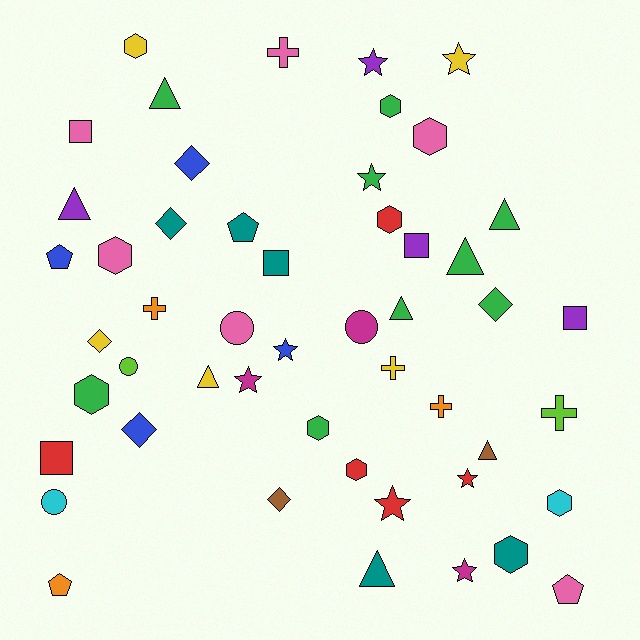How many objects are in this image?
There are 50 objects.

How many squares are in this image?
There are 5 squares.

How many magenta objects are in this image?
There are 3 magenta objects.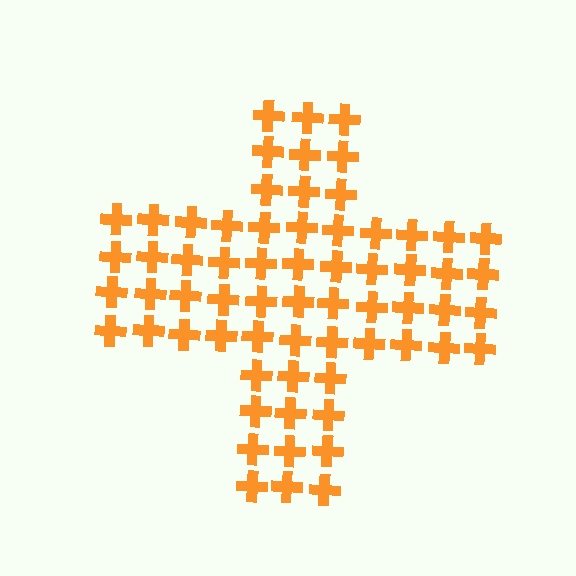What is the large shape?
The large shape is a cross.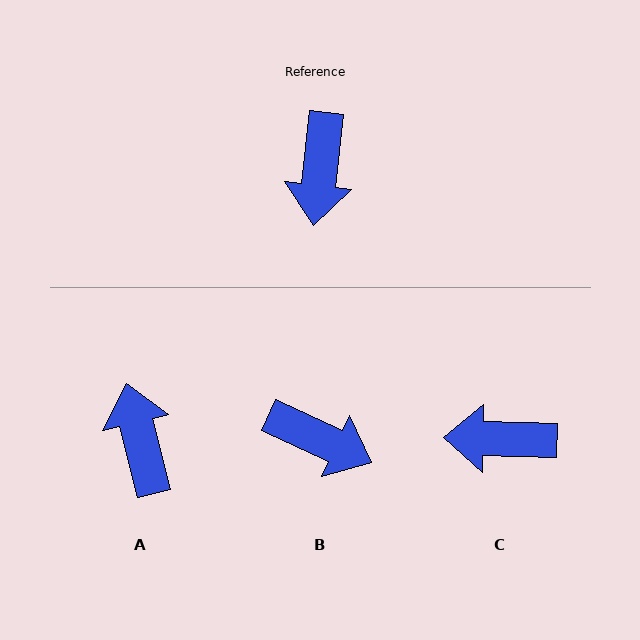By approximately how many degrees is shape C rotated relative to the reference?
Approximately 85 degrees clockwise.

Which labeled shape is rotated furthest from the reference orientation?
A, about 160 degrees away.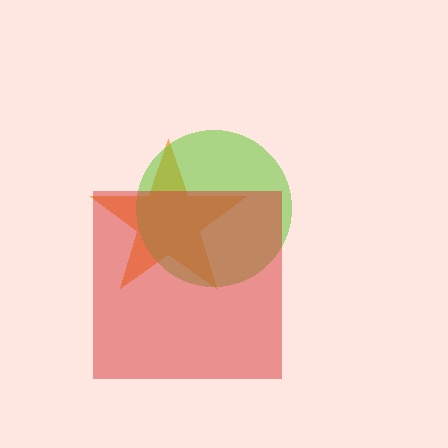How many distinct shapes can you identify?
There are 3 distinct shapes: an orange star, a lime circle, a red square.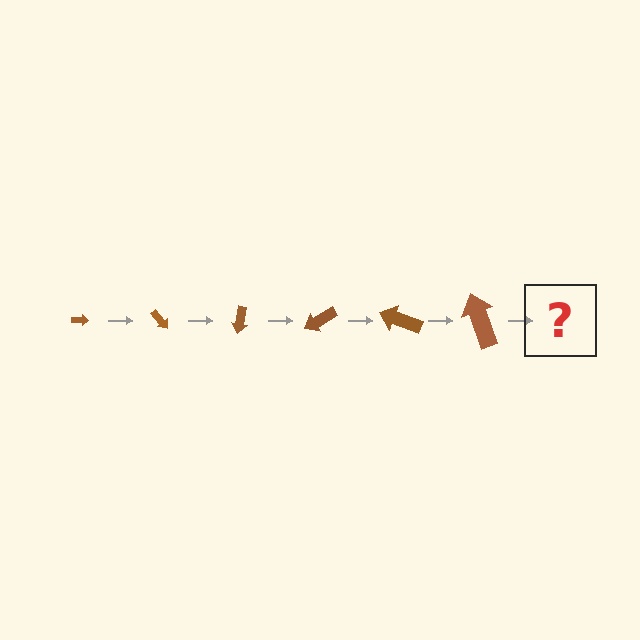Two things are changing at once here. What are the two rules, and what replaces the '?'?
The two rules are that the arrow grows larger each step and it rotates 50 degrees each step. The '?' should be an arrow, larger than the previous one and rotated 300 degrees from the start.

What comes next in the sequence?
The next element should be an arrow, larger than the previous one and rotated 300 degrees from the start.